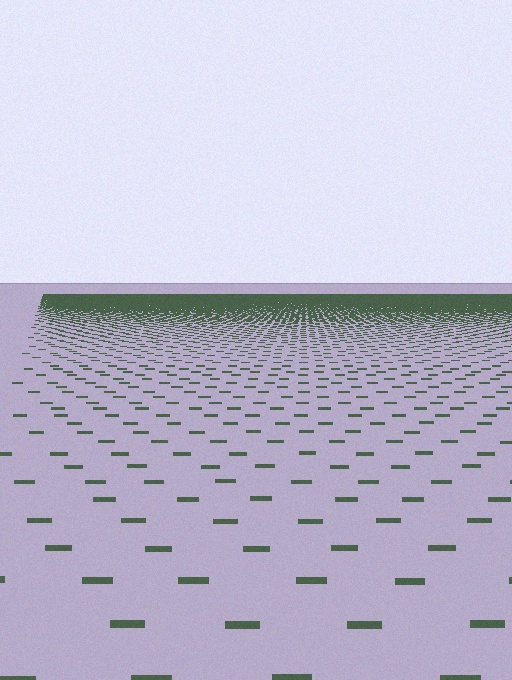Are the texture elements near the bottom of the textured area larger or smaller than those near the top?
Larger. Near the bottom, elements are closer to the viewer and appear at a bigger on-screen size.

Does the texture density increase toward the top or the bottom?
Density increases toward the top.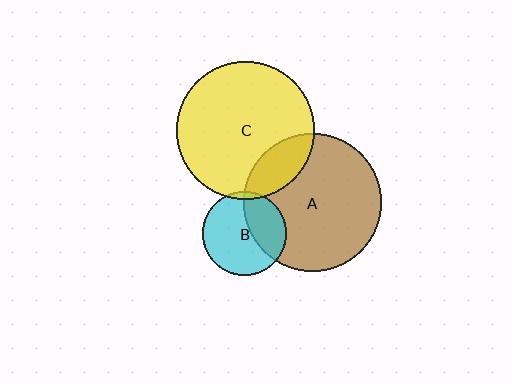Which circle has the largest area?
Circle C (yellow).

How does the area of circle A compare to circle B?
Approximately 2.7 times.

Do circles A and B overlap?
Yes.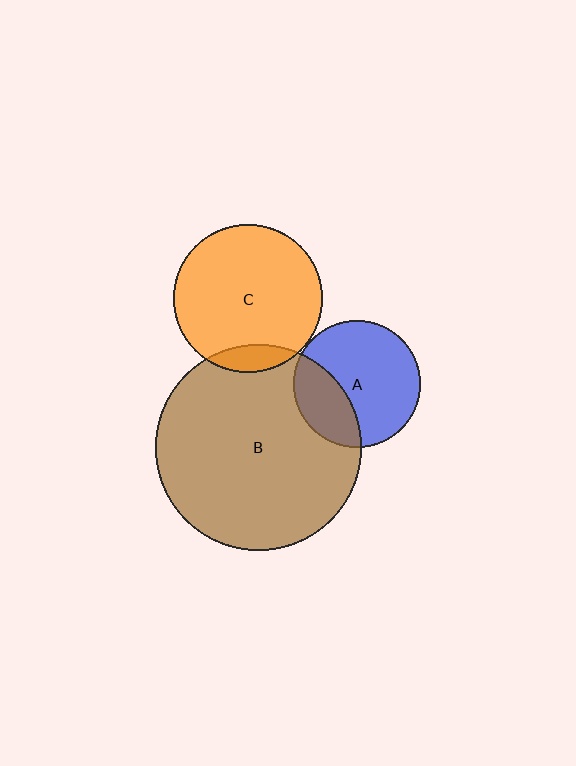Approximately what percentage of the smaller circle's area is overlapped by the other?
Approximately 10%.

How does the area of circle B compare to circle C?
Approximately 1.9 times.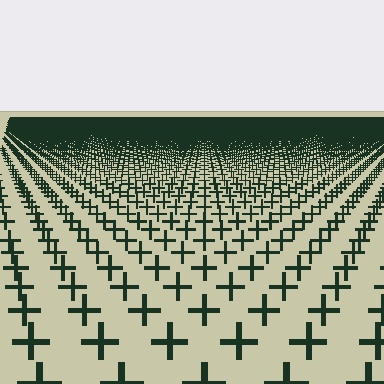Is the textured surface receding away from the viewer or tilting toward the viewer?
The surface is receding away from the viewer. Texture elements get smaller and denser toward the top.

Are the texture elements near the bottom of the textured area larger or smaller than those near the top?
Larger. Near the bottom, elements are closer to the viewer and appear at a bigger on-screen size.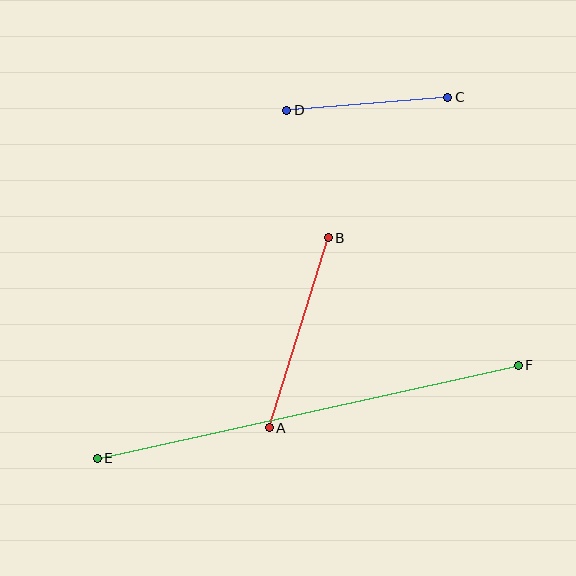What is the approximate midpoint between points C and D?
The midpoint is at approximately (367, 104) pixels.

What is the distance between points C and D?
The distance is approximately 162 pixels.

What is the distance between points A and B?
The distance is approximately 199 pixels.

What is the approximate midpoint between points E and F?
The midpoint is at approximately (308, 412) pixels.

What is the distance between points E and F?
The distance is approximately 431 pixels.